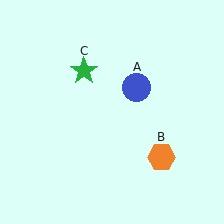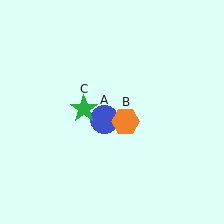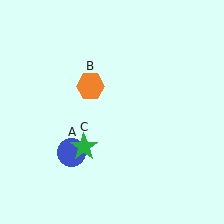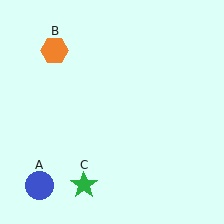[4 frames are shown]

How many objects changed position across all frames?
3 objects changed position: blue circle (object A), orange hexagon (object B), green star (object C).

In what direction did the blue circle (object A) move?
The blue circle (object A) moved down and to the left.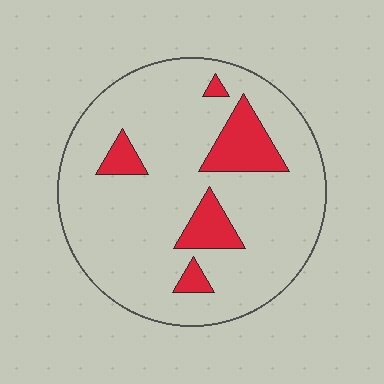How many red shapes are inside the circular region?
5.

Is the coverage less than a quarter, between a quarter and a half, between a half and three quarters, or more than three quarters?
Less than a quarter.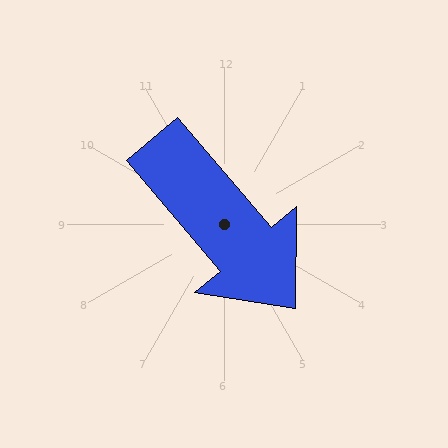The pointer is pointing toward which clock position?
Roughly 5 o'clock.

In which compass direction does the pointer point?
Southeast.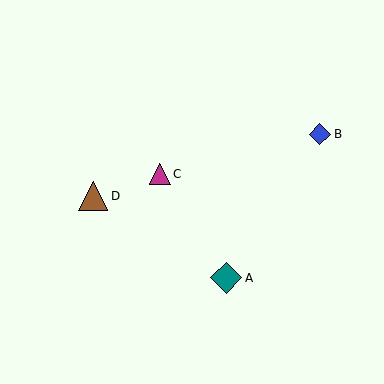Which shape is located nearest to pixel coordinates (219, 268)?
The teal diamond (labeled A) at (226, 278) is nearest to that location.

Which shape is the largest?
The teal diamond (labeled A) is the largest.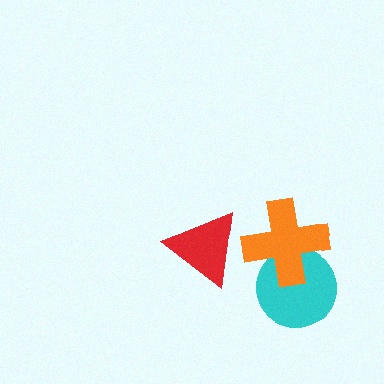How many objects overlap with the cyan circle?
1 object overlaps with the cyan circle.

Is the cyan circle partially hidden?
Yes, it is partially covered by another shape.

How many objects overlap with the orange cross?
1 object overlaps with the orange cross.